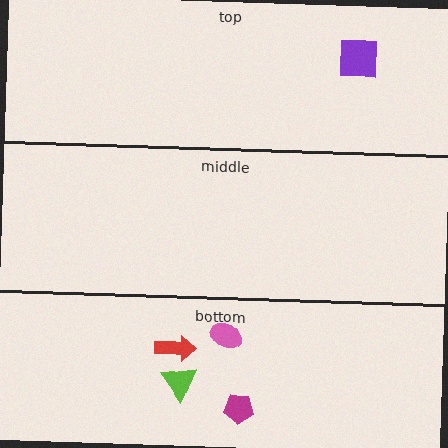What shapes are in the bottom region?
The red arrow, the pink ellipse, the lime triangle, the magenta pentagon.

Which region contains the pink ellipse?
The bottom region.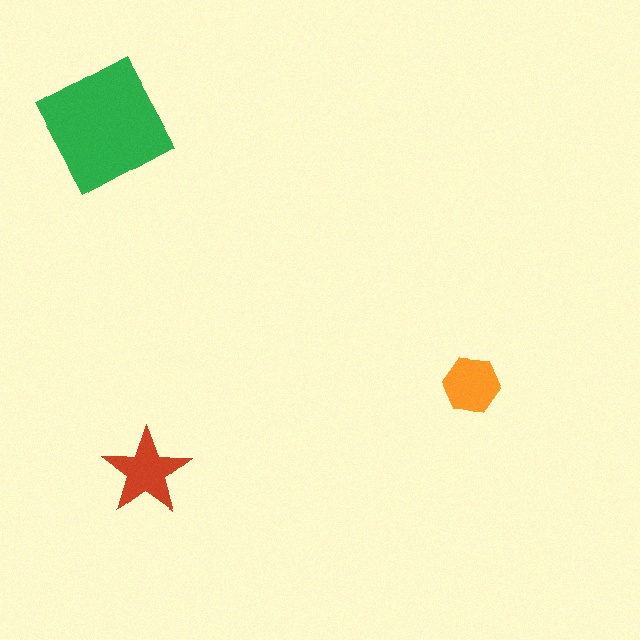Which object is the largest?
The green square.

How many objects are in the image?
There are 3 objects in the image.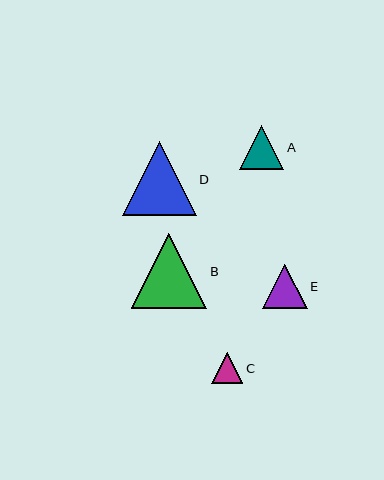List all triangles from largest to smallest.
From largest to smallest: B, D, E, A, C.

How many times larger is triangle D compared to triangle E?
Triangle D is approximately 1.6 times the size of triangle E.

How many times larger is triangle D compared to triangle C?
Triangle D is approximately 2.3 times the size of triangle C.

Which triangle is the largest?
Triangle B is the largest with a size of approximately 76 pixels.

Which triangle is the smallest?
Triangle C is the smallest with a size of approximately 32 pixels.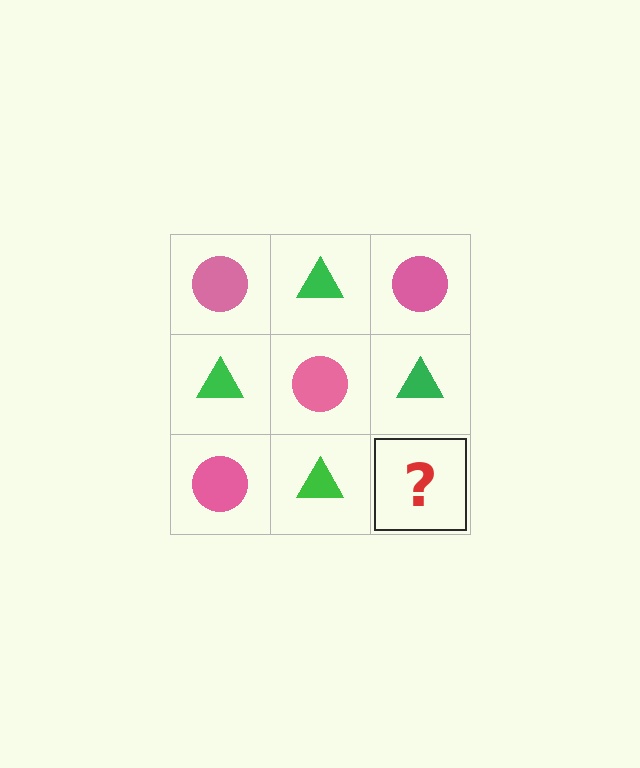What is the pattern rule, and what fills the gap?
The rule is that it alternates pink circle and green triangle in a checkerboard pattern. The gap should be filled with a pink circle.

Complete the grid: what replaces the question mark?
The question mark should be replaced with a pink circle.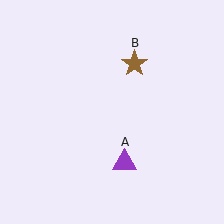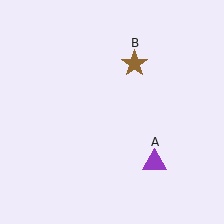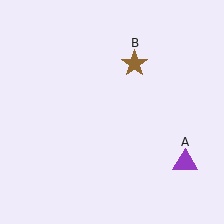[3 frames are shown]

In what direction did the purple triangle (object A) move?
The purple triangle (object A) moved right.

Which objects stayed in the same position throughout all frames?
Brown star (object B) remained stationary.